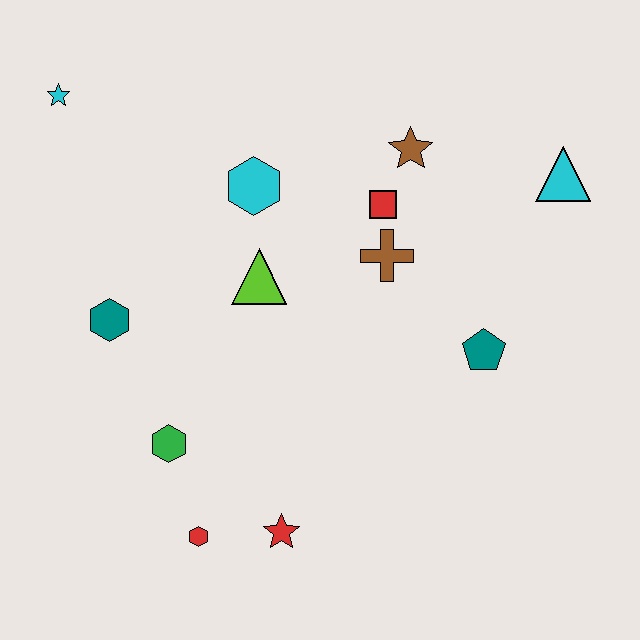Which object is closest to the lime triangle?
The cyan hexagon is closest to the lime triangle.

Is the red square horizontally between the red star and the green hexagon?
No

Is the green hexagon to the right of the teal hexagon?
Yes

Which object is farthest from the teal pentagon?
The cyan star is farthest from the teal pentagon.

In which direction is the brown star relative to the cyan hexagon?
The brown star is to the right of the cyan hexagon.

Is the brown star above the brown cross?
Yes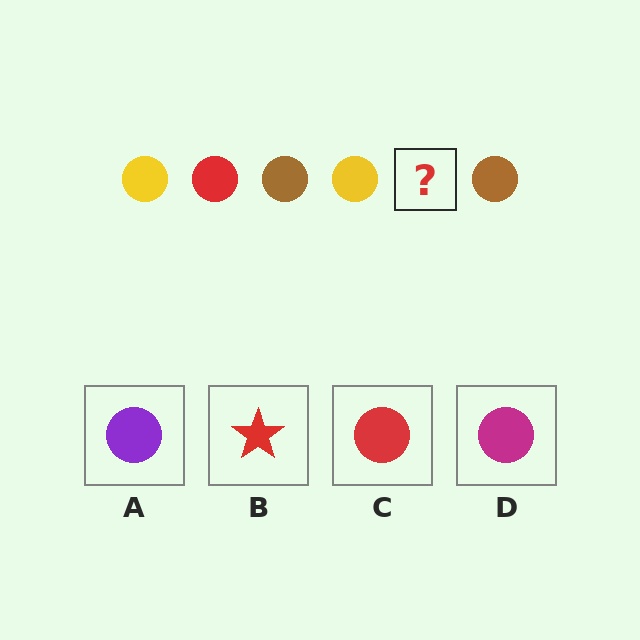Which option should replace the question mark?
Option C.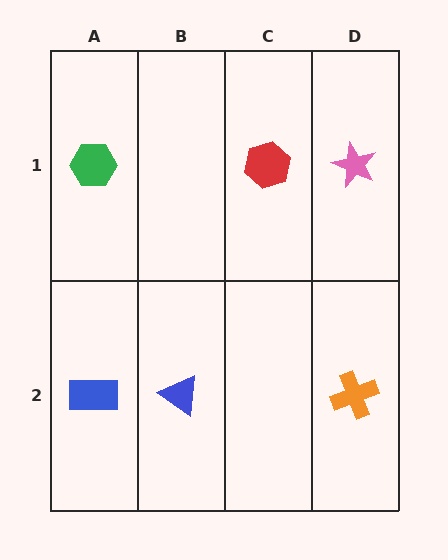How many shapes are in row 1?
3 shapes.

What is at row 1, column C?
A red hexagon.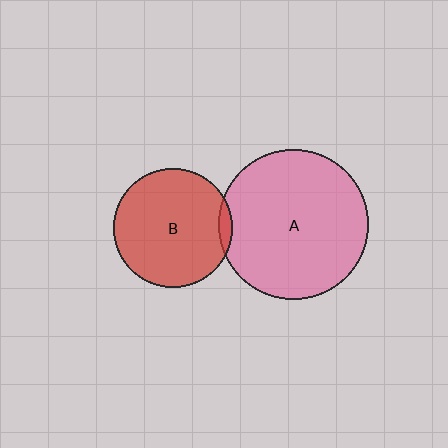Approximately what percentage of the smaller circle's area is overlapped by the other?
Approximately 5%.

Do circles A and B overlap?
Yes.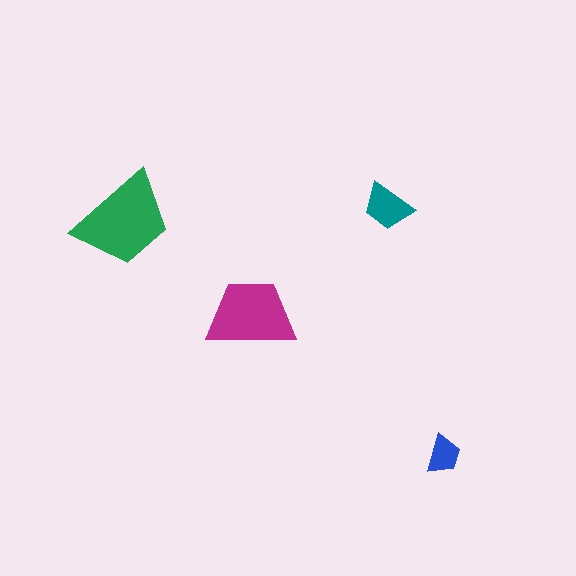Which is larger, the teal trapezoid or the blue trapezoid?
The teal one.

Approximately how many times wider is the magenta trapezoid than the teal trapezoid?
About 2 times wider.